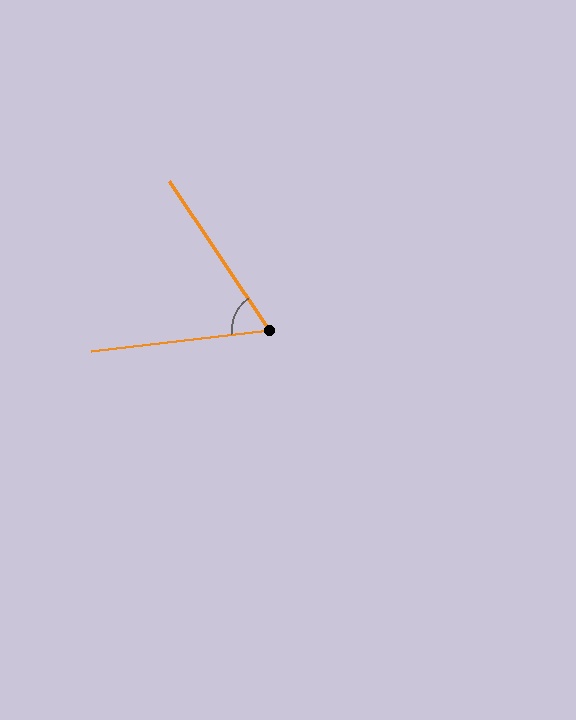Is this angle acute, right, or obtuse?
It is acute.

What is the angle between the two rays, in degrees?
Approximately 63 degrees.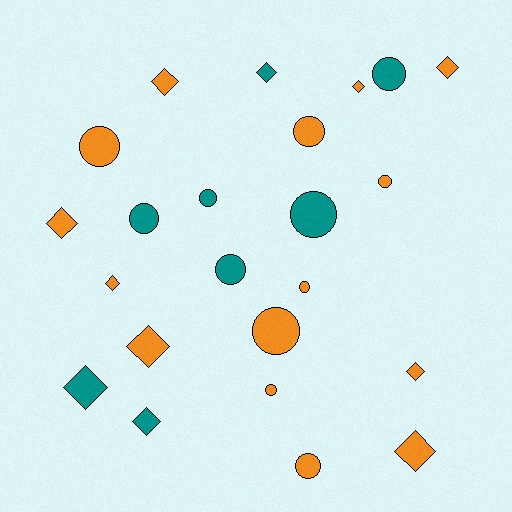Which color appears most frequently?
Orange, with 15 objects.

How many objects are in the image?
There are 23 objects.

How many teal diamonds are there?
There are 3 teal diamonds.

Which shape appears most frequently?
Circle, with 12 objects.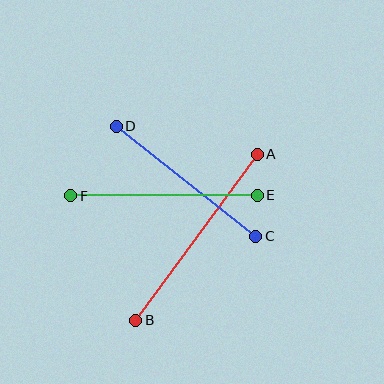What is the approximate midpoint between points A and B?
The midpoint is at approximately (196, 237) pixels.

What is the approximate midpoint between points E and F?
The midpoint is at approximately (164, 196) pixels.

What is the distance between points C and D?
The distance is approximately 178 pixels.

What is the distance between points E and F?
The distance is approximately 187 pixels.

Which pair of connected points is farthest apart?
Points A and B are farthest apart.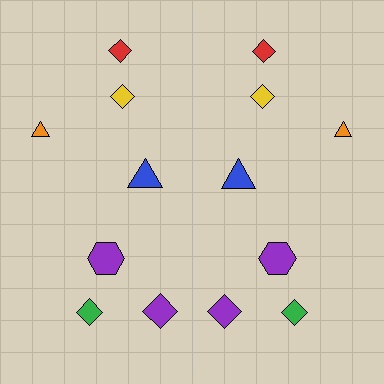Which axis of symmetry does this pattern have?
The pattern has a vertical axis of symmetry running through the center of the image.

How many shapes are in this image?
There are 14 shapes in this image.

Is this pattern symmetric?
Yes, this pattern has bilateral (reflection) symmetry.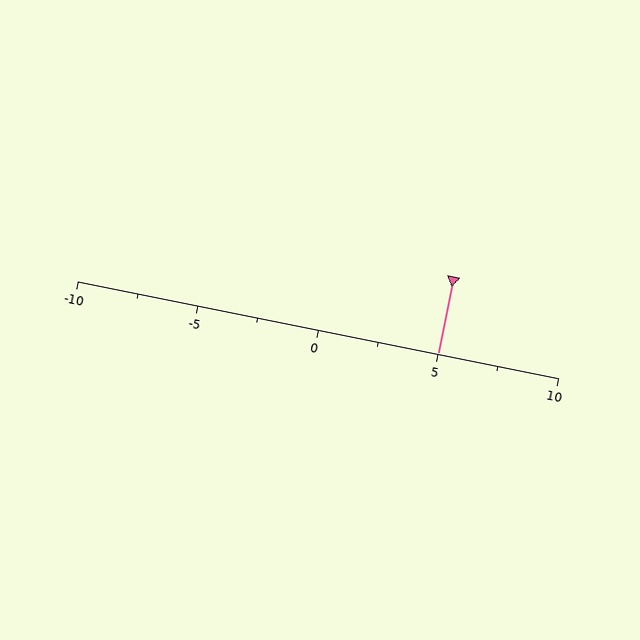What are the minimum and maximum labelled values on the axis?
The axis runs from -10 to 10.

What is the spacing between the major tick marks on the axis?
The major ticks are spaced 5 apart.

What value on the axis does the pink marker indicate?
The marker indicates approximately 5.